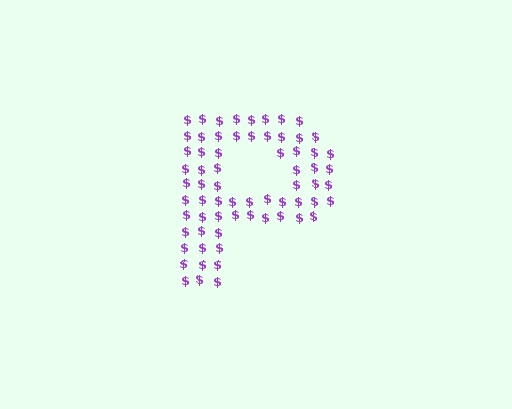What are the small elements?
The small elements are dollar signs.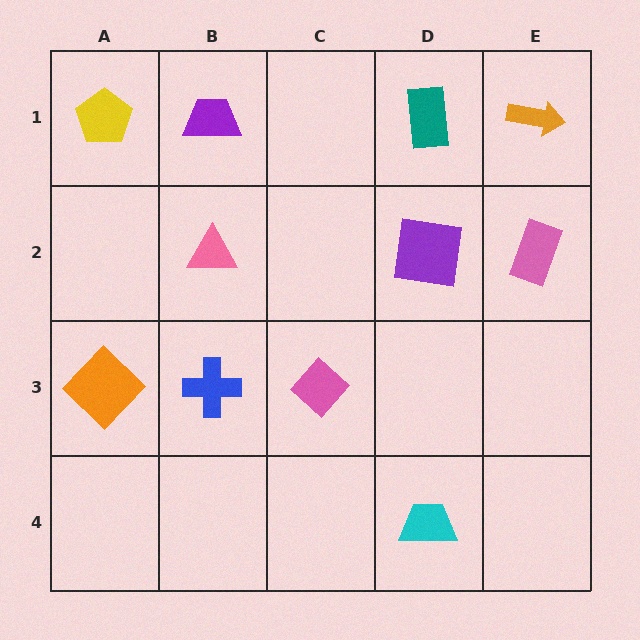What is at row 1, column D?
A teal rectangle.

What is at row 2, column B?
A pink triangle.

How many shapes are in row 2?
3 shapes.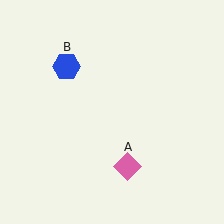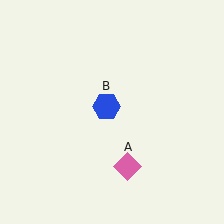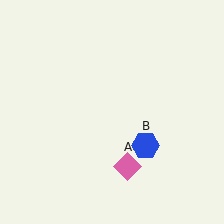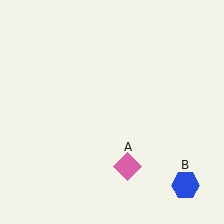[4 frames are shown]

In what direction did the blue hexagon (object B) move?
The blue hexagon (object B) moved down and to the right.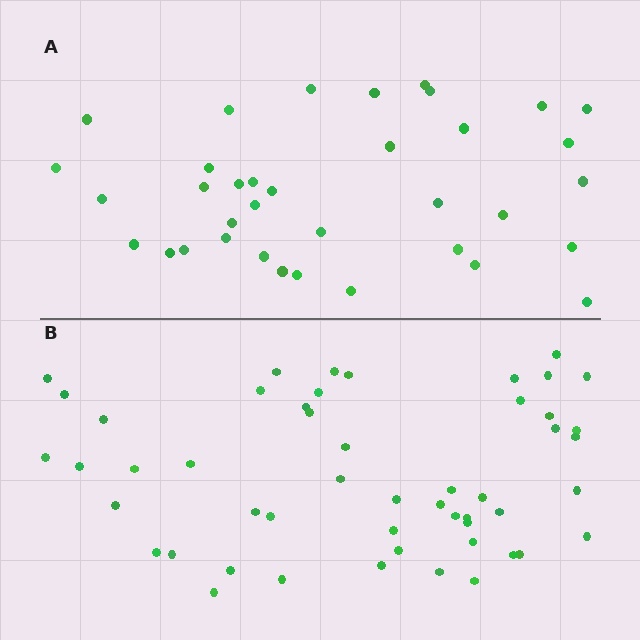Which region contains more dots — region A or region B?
Region B (the bottom region) has more dots.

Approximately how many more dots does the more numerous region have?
Region B has approximately 15 more dots than region A.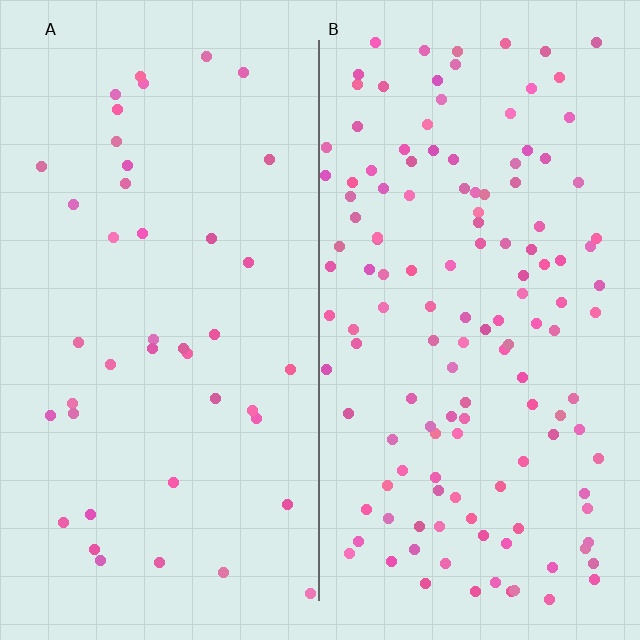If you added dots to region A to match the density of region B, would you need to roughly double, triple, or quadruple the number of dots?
Approximately triple.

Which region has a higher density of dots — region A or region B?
B (the right).